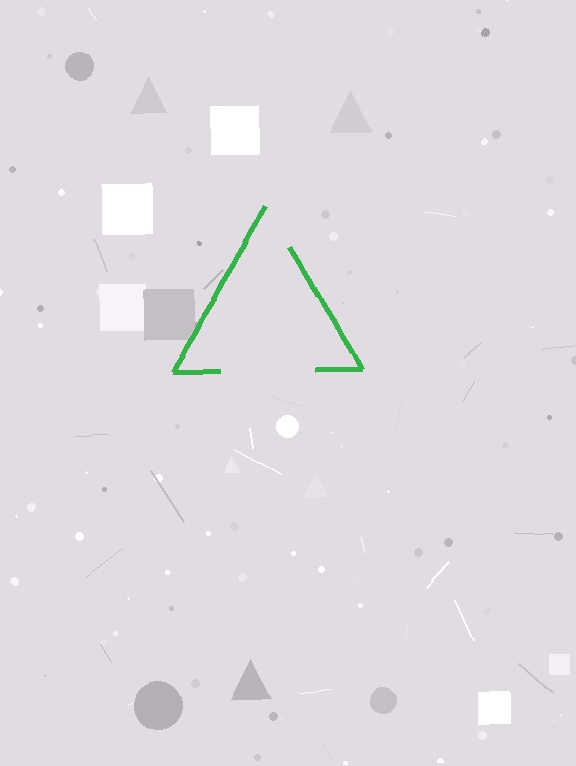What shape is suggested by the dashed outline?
The dashed outline suggests a triangle.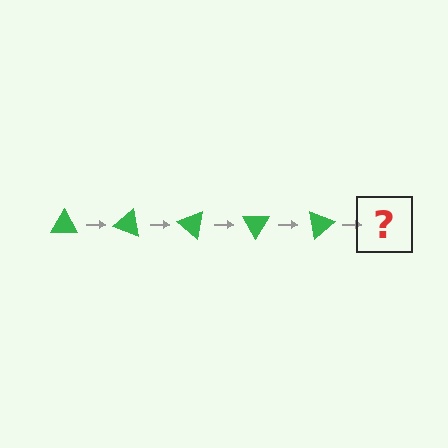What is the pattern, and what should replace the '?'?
The pattern is that the triangle rotates 20 degrees each step. The '?' should be a green triangle rotated 100 degrees.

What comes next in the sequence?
The next element should be a green triangle rotated 100 degrees.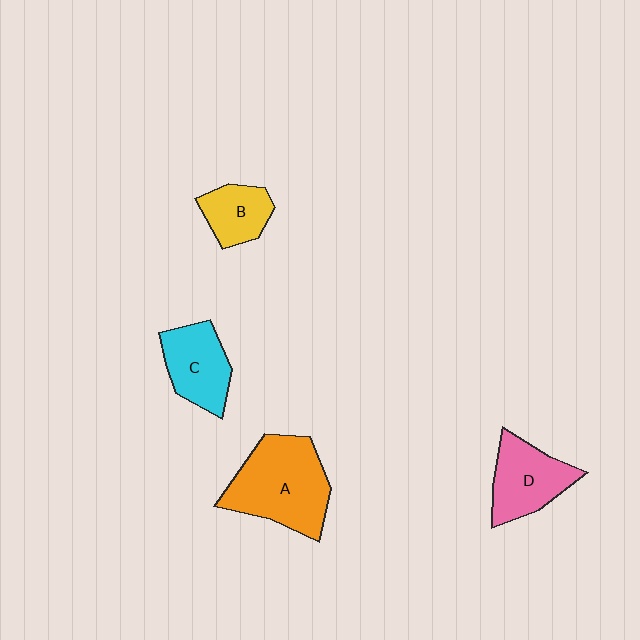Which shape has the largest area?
Shape A (orange).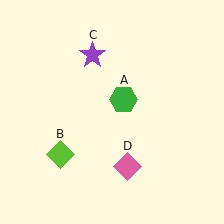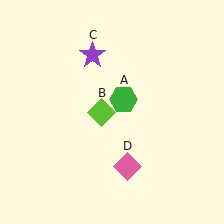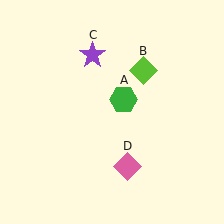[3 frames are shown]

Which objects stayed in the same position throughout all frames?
Green hexagon (object A) and purple star (object C) and pink diamond (object D) remained stationary.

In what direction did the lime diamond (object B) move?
The lime diamond (object B) moved up and to the right.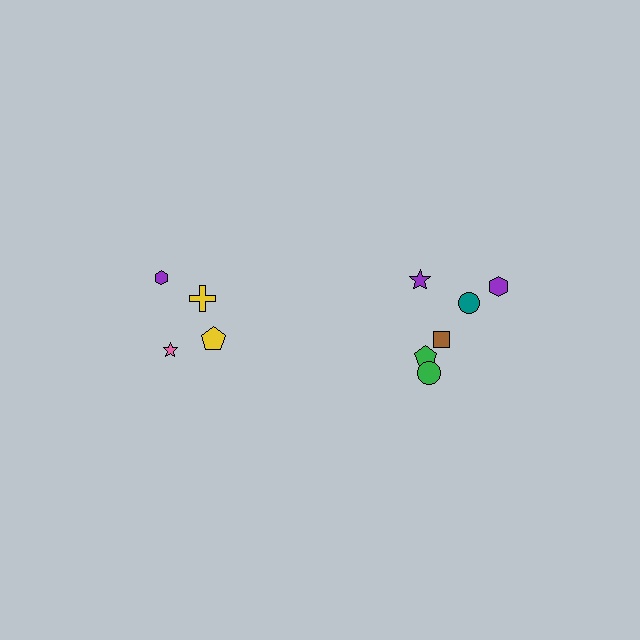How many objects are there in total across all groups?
There are 10 objects.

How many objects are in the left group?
There are 4 objects.